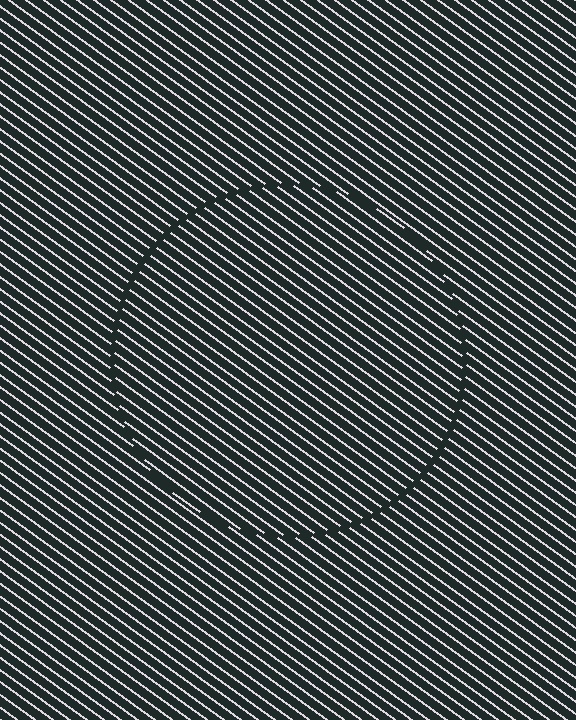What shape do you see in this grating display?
An illusory circle. The interior of the shape contains the same grating, shifted by half a period — the contour is defined by the phase discontinuity where line-ends from the inner and outer gratings abut.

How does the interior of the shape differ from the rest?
The interior of the shape contains the same grating, shifted by half a period — the contour is defined by the phase discontinuity where line-ends from the inner and outer gratings abut.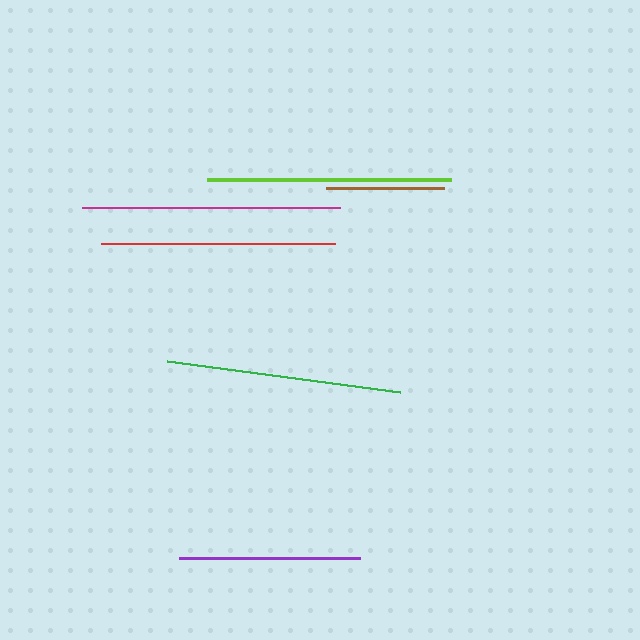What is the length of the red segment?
The red segment is approximately 233 pixels long.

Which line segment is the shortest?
The brown line is the shortest at approximately 119 pixels.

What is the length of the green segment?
The green segment is approximately 235 pixels long.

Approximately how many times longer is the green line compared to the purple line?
The green line is approximately 1.3 times the length of the purple line.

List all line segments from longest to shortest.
From longest to shortest: magenta, lime, green, red, purple, brown.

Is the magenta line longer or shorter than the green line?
The magenta line is longer than the green line.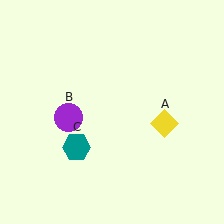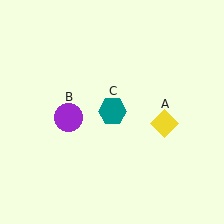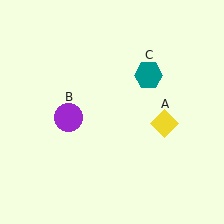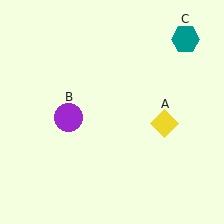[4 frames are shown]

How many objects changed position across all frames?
1 object changed position: teal hexagon (object C).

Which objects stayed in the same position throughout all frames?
Yellow diamond (object A) and purple circle (object B) remained stationary.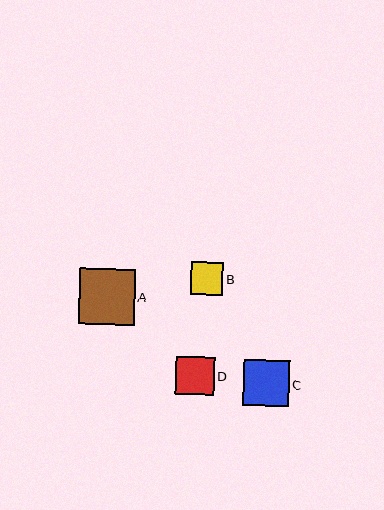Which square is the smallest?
Square B is the smallest with a size of approximately 32 pixels.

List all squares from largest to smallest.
From largest to smallest: A, C, D, B.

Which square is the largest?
Square A is the largest with a size of approximately 56 pixels.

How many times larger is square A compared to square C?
Square A is approximately 1.2 times the size of square C.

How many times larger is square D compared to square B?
Square D is approximately 1.2 times the size of square B.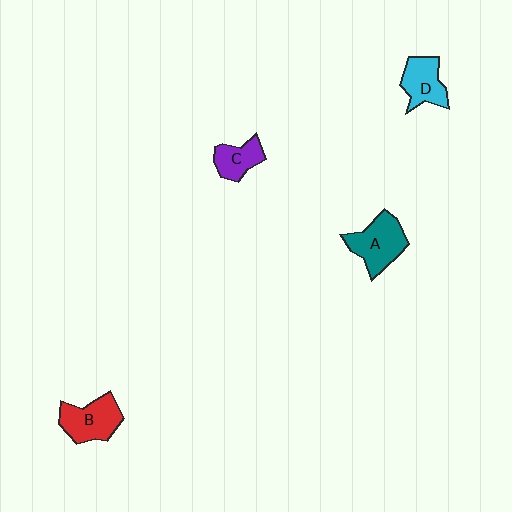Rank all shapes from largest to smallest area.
From largest to smallest: A (teal), B (red), D (cyan), C (purple).